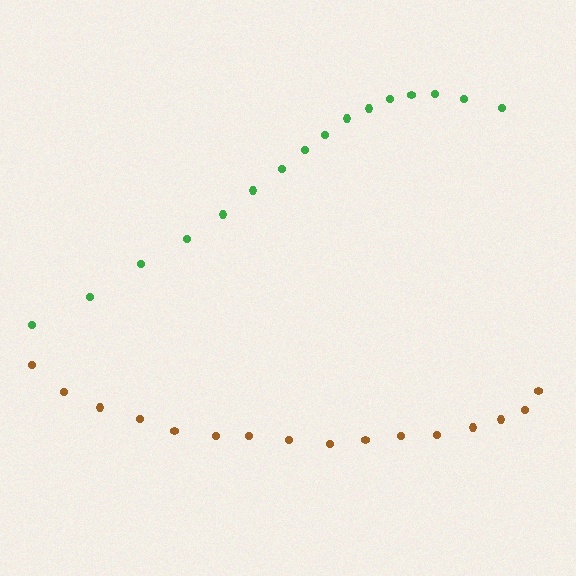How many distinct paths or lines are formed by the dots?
There are 2 distinct paths.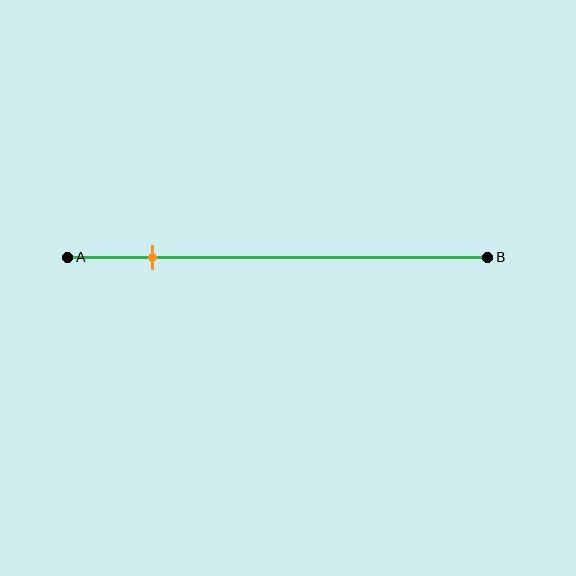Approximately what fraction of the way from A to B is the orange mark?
The orange mark is approximately 20% of the way from A to B.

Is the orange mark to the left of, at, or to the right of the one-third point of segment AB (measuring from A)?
The orange mark is to the left of the one-third point of segment AB.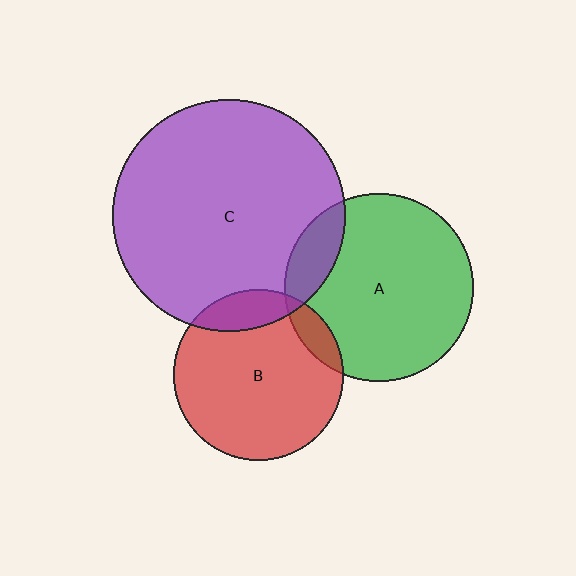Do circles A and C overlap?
Yes.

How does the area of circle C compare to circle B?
Approximately 1.9 times.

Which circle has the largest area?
Circle C (purple).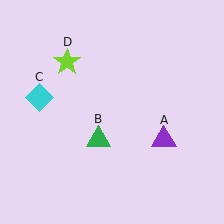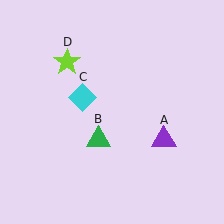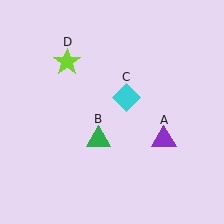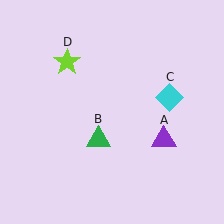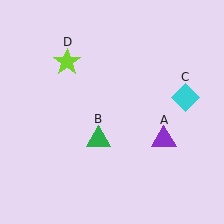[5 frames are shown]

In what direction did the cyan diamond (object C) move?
The cyan diamond (object C) moved right.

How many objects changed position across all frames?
1 object changed position: cyan diamond (object C).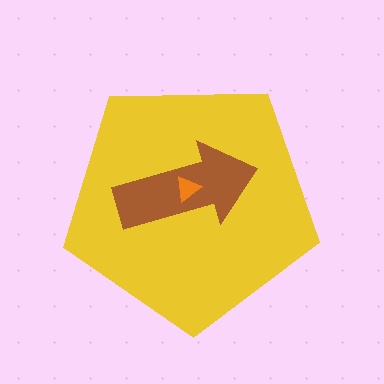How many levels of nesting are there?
3.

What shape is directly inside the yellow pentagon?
The brown arrow.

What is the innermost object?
The orange triangle.